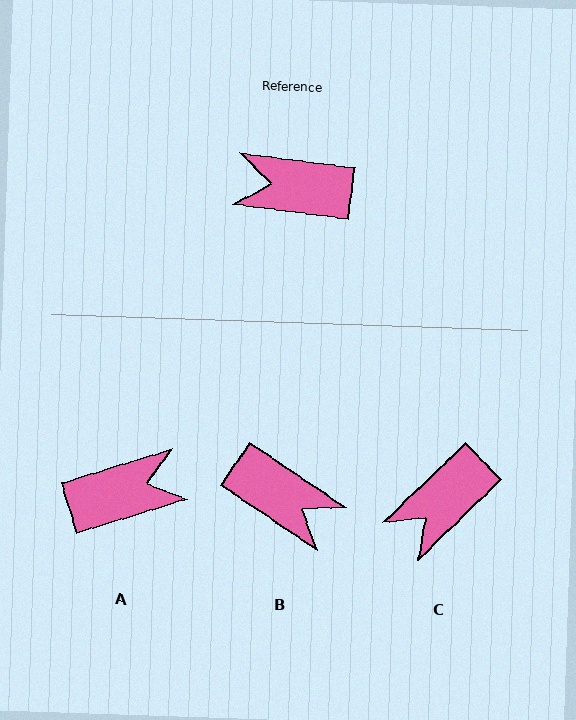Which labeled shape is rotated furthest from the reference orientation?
A, about 156 degrees away.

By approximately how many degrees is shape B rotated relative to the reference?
Approximately 153 degrees counter-clockwise.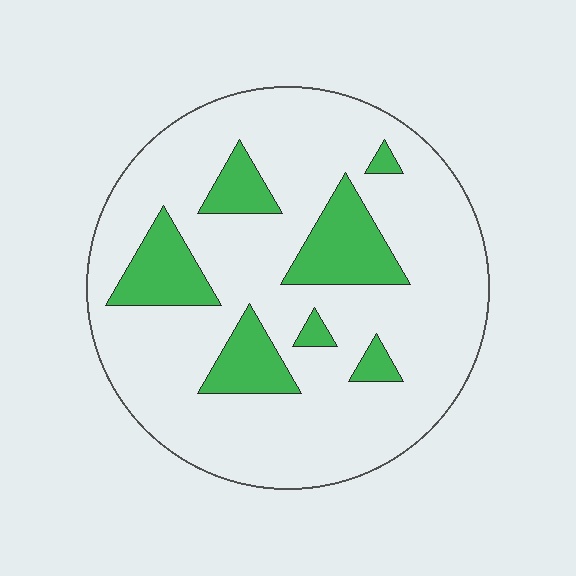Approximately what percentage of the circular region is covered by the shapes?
Approximately 20%.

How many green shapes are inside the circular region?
7.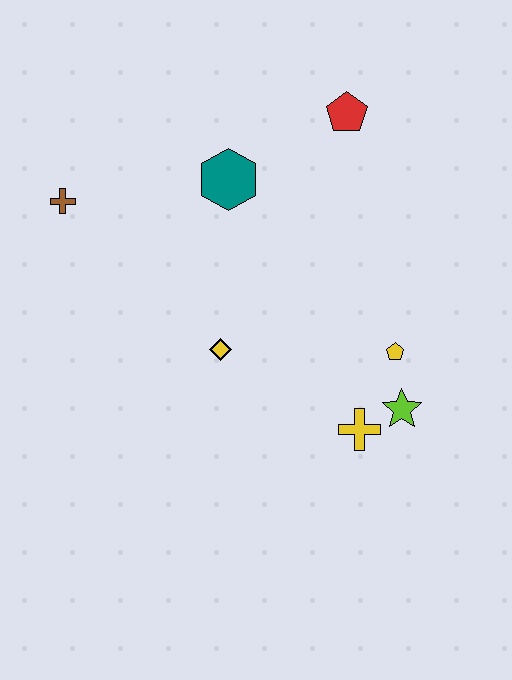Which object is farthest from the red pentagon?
The yellow cross is farthest from the red pentagon.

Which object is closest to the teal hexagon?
The red pentagon is closest to the teal hexagon.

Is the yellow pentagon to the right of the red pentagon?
Yes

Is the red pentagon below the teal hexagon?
No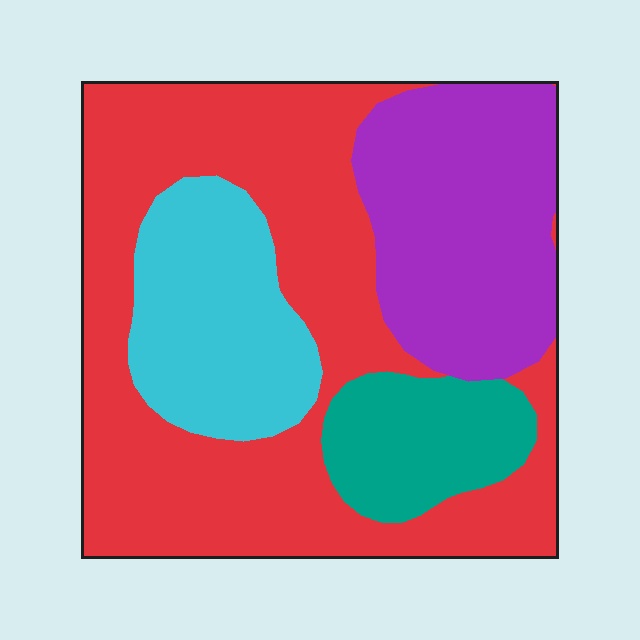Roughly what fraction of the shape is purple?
Purple takes up about one quarter (1/4) of the shape.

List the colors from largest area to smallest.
From largest to smallest: red, purple, cyan, teal.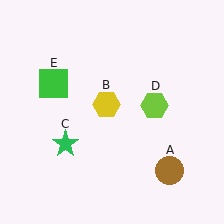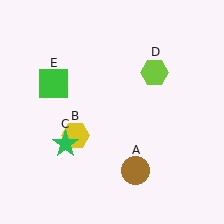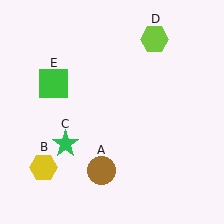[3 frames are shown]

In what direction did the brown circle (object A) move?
The brown circle (object A) moved left.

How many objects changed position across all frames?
3 objects changed position: brown circle (object A), yellow hexagon (object B), lime hexagon (object D).